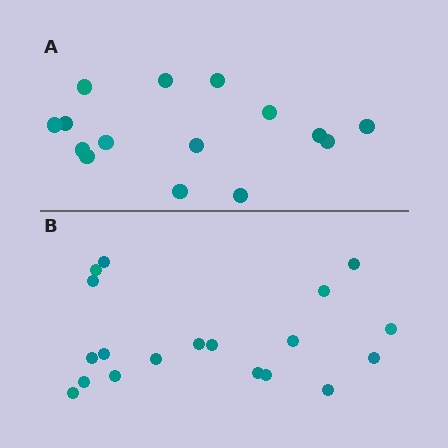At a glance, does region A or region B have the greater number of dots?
Region B (the bottom region) has more dots.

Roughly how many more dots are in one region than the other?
Region B has about 4 more dots than region A.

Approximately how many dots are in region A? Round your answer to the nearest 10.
About 20 dots. (The exact count is 15, which rounds to 20.)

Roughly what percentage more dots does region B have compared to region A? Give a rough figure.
About 25% more.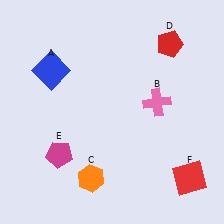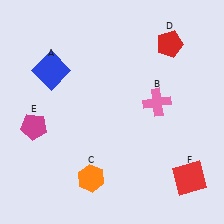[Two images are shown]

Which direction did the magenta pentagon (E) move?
The magenta pentagon (E) moved up.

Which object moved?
The magenta pentagon (E) moved up.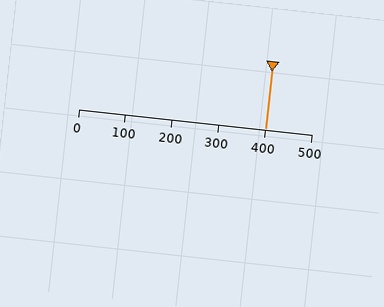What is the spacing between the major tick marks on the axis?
The major ticks are spaced 100 apart.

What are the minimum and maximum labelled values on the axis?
The axis runs from 0 to 500.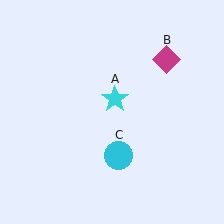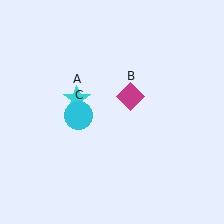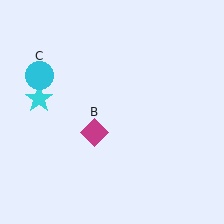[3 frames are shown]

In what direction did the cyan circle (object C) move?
The cyan circle (object C) moved up and to the left.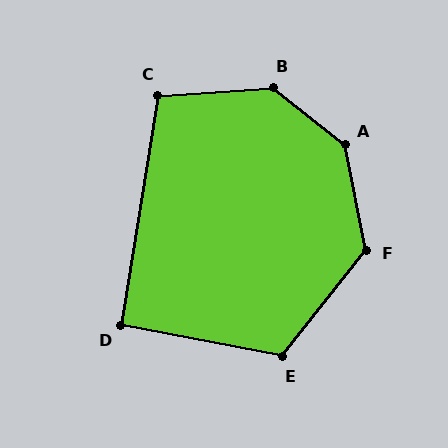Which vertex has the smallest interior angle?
D, at approximately 92 degrees.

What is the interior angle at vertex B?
Approximately 138 degrees (obtuse).